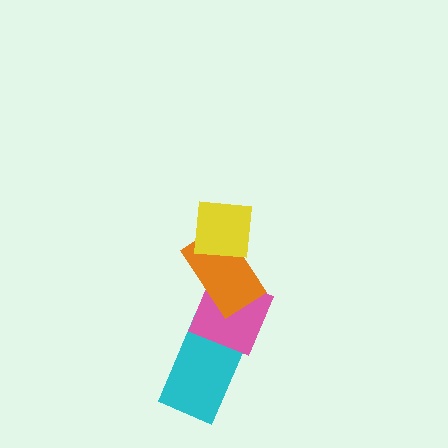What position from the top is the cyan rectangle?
The cyan rectangle is 4th from the top.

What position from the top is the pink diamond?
The pink diamond is 3rd from the top.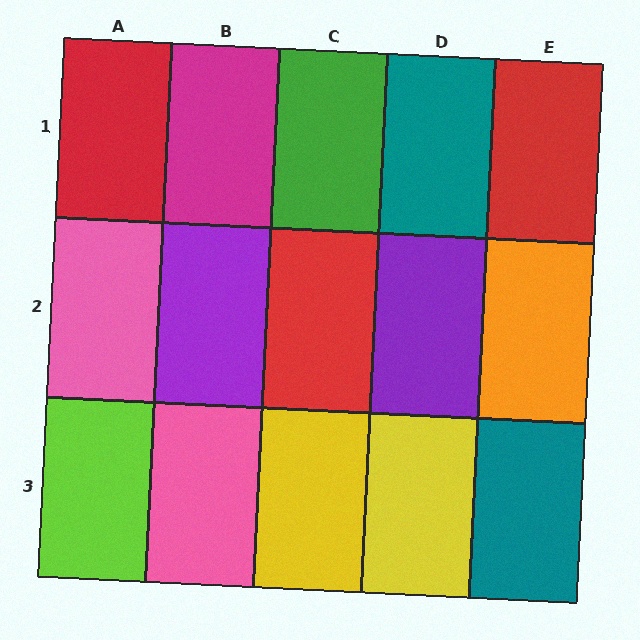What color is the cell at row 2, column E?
Orange.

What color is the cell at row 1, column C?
Green.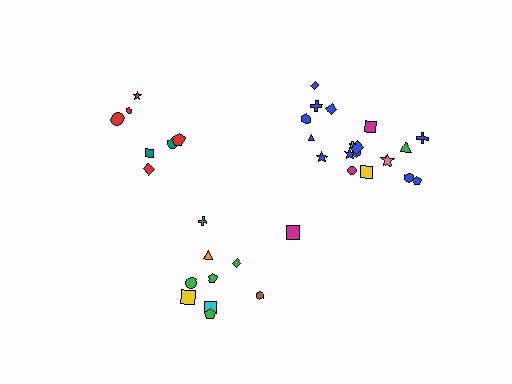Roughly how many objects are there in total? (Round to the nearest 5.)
Roughly 35 objects in total.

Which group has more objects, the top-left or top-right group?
The top-right group.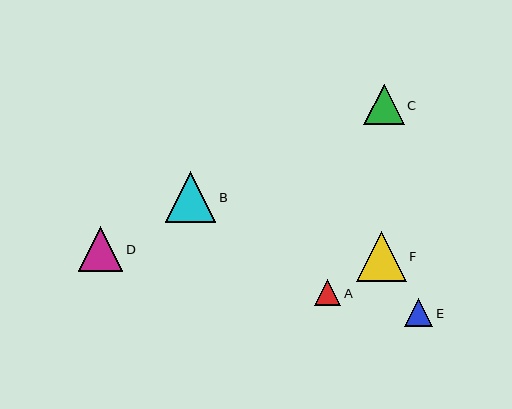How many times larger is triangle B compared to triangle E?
Triangle B is approximately 1.8 times the size of triangle E.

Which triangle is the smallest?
Triangle A is the smallest with a size of approximately 26 pixels.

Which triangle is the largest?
Triangle B is the largest with a size of approximately 50 pixels.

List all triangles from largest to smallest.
From largest to smallest: B, F, D, C, E, A.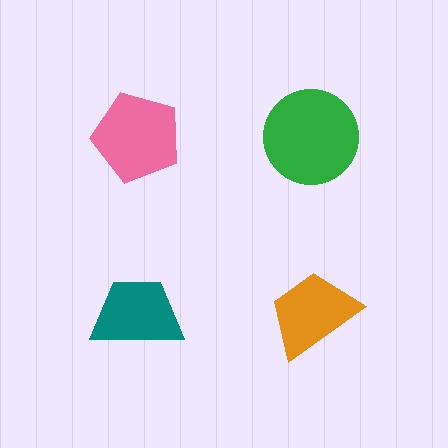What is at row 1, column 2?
A green circle.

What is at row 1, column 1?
A pink pentagon.